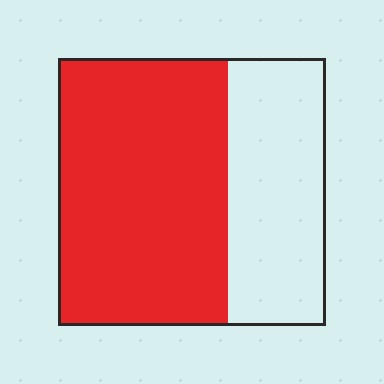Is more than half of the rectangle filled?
Yes.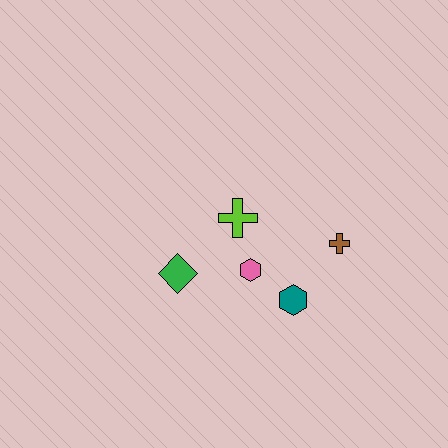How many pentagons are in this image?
There are no pentagons.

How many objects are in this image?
There are 5 objects.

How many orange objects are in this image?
There are no orange objects.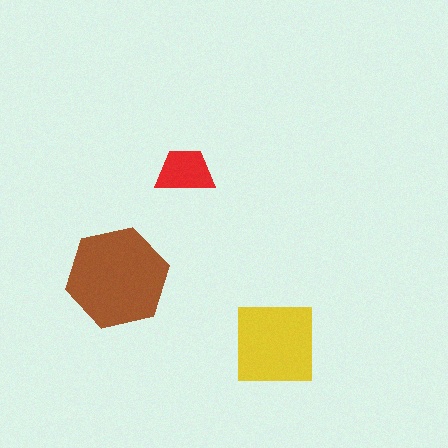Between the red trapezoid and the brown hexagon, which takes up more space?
The brown hexagon.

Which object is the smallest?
The red trapezoid.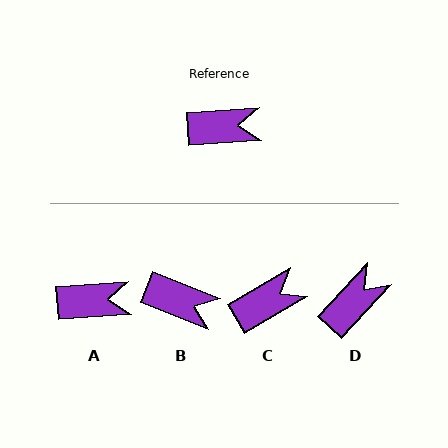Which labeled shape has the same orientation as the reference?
A.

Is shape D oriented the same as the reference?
No, it is off by about 43 degrees.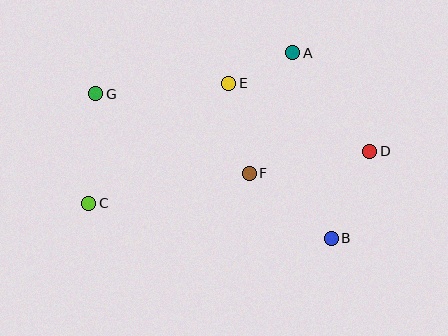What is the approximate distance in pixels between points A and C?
The distance between A and C is approximately 254 pixels.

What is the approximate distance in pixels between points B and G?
The distance between B and G is approximately 276 pixels.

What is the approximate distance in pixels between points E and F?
The distance between E and F is approximately 92 pixels.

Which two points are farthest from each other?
Points C and D are farthest from each other.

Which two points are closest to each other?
Points A and E are closest to each other.